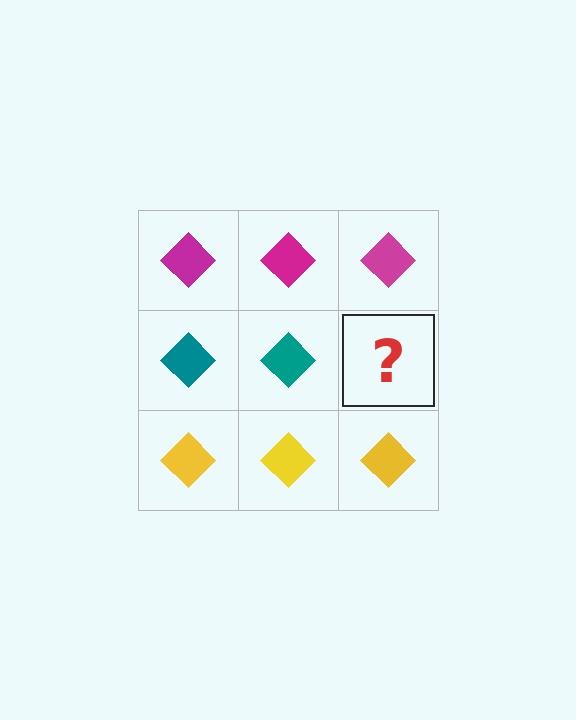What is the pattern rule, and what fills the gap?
The rule is that each row has a consistent color. The gap should be filled with a teal diamond.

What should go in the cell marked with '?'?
The missing cell should contain a teal diamond.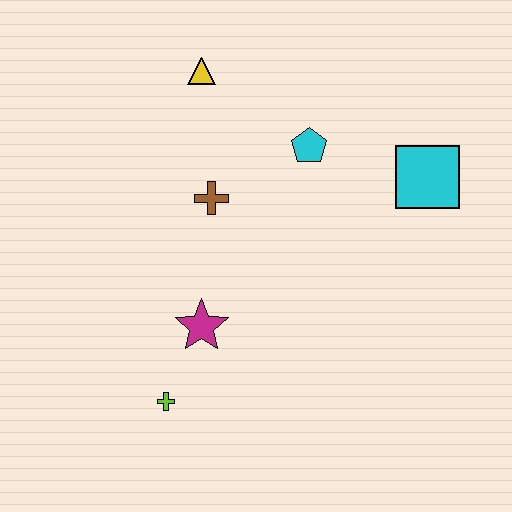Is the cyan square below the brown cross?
No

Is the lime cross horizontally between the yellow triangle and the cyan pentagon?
No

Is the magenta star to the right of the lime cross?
Yes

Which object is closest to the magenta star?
The lime cross is closest to the magenta star.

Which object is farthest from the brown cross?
The cyan square is farthest from the brown cross.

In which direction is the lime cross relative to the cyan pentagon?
The lime cross is below the cyan pentagon.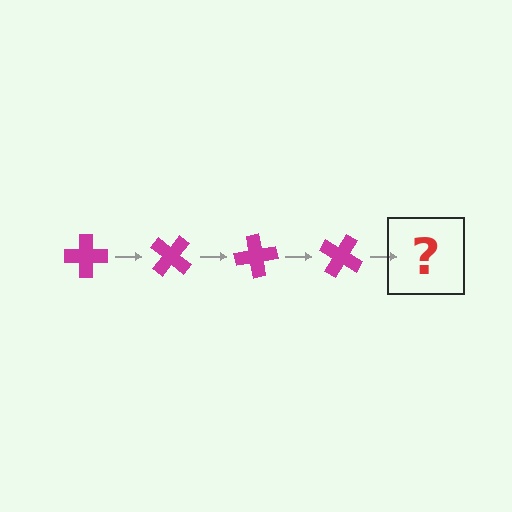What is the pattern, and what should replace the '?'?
The pattern is that the cross rotates 40 degrees each step. The '?' should be a magenta cross rotated 160 degrees.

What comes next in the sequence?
The next element should be a magenta cross rotated 160 degrees.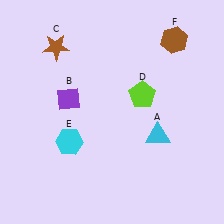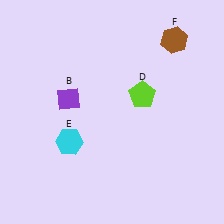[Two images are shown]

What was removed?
The cyan triangle (A), the brown star (C) were removed in Image 2.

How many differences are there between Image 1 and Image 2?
There are 2 differences between the two images.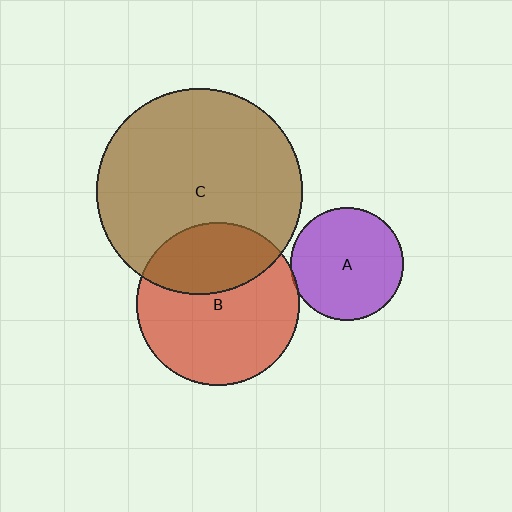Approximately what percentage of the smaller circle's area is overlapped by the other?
Approximately 5%.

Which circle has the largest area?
Circle C (brown).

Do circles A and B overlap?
Yes.